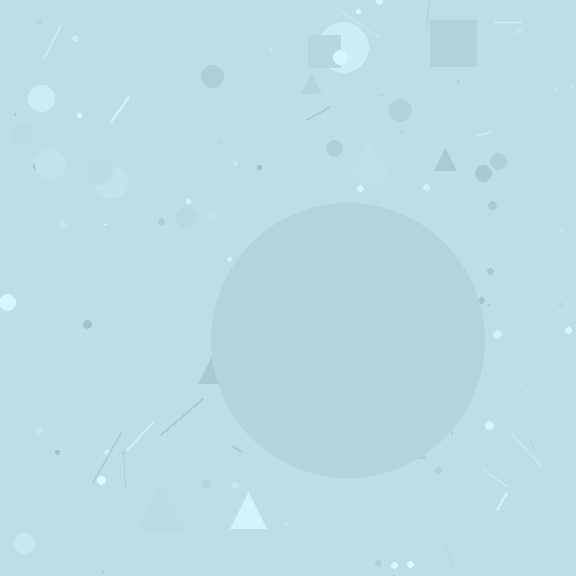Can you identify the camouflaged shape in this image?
The camouflaged shape is a circle.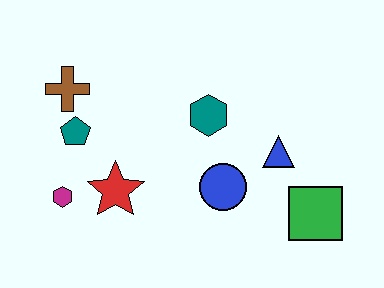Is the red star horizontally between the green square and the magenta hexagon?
Yes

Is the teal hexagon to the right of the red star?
Yes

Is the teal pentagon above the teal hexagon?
No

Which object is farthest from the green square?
The brown cross is farthest from the green square.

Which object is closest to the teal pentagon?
The brown cross is closest to the teal pentagon.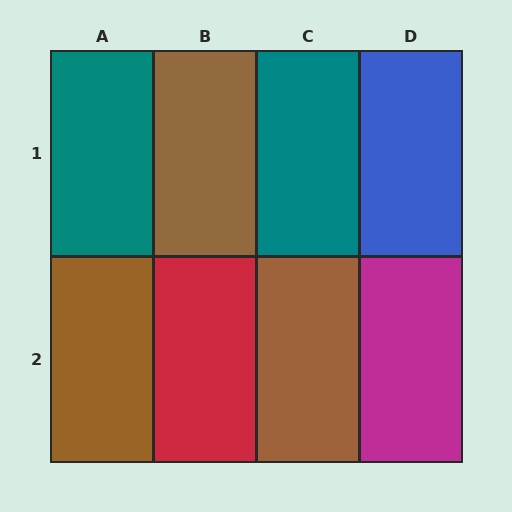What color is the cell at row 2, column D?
Magenta.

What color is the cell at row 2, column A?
Brown.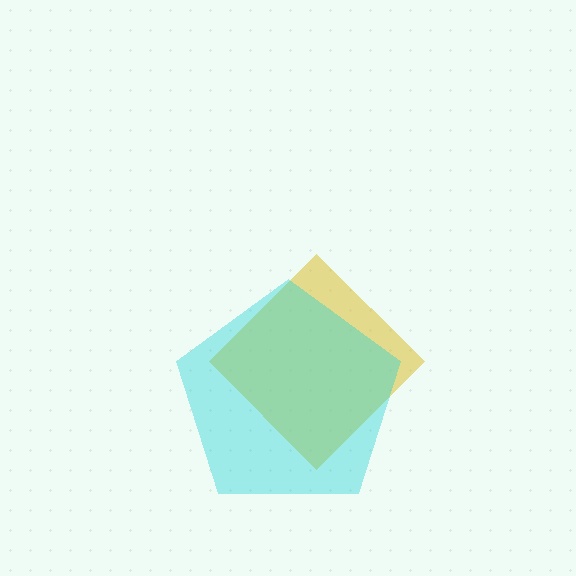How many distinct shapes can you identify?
There are 2 distinct shapes: a yellow diamond, a cyan pentagon.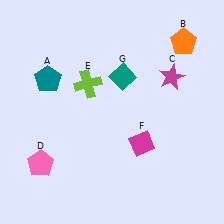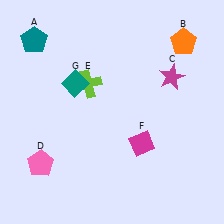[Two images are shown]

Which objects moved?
The objects that moved are: the teal pentagon (A), the teal diamond (G).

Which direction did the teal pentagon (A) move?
The teal pentagon (A) moved up.